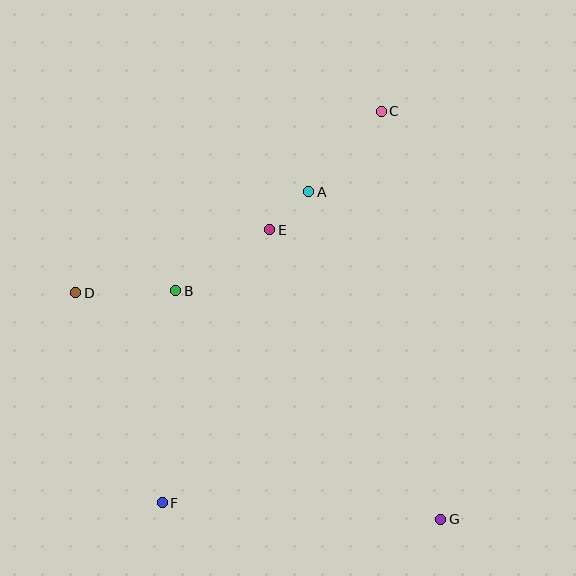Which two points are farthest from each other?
Points C and F are farthest from each other.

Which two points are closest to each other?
Points A and E are closest to each other.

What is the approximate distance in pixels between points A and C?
The distance between A and C is approximately 109 pixels.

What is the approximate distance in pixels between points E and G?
The distance between E and G is approximately 336 pixels.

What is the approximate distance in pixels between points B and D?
The distance between B and D is approximately 100 pixels.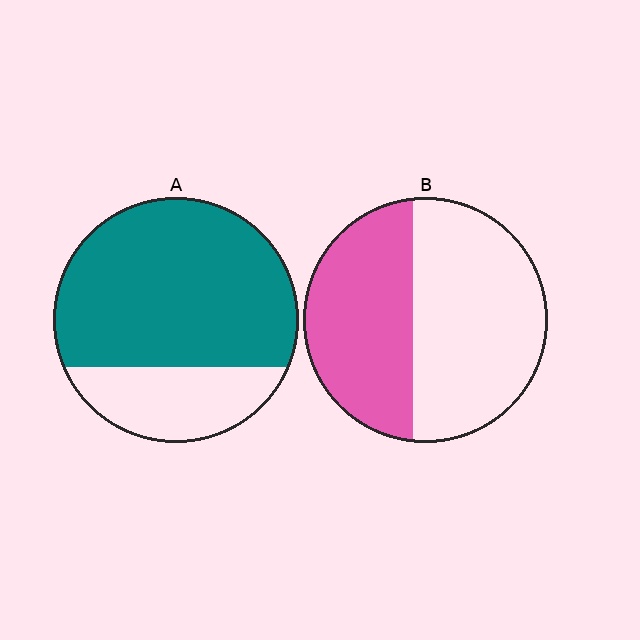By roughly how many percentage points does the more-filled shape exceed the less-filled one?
By roughly 30 percentage points (A over B).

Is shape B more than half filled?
No.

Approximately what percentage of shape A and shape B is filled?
A is approximately 75% and B is approximately 45%.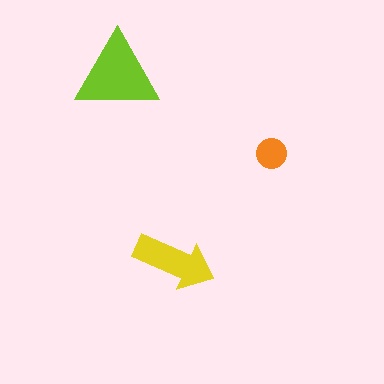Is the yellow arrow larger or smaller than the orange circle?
Larger.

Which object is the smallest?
The orange circle.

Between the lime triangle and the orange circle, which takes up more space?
The lime triangle.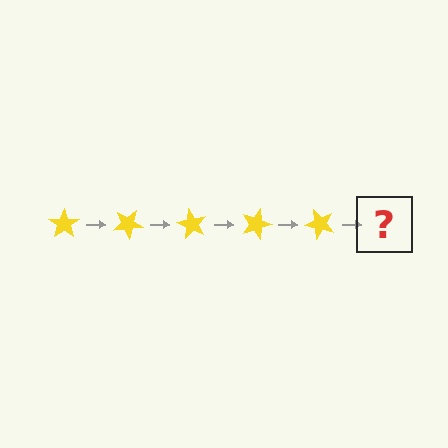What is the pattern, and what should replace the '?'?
The pattern is that the star rotates 30 degrees each step. The '?' should be a yellow star rotated 150 degrees.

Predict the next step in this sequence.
The next step is a yellow star rotated 150 degrees.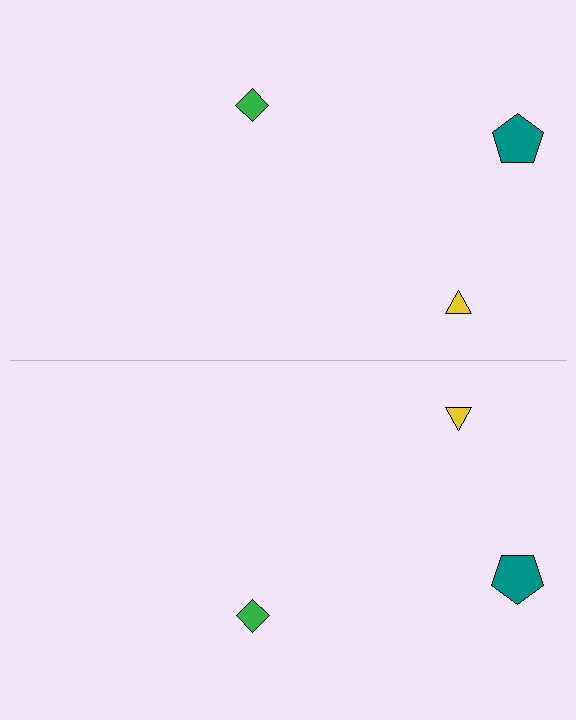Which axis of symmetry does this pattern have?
The pattern has a horizontal axis of symmetry running through the center of the image.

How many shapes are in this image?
There are 6 shapes in this image.